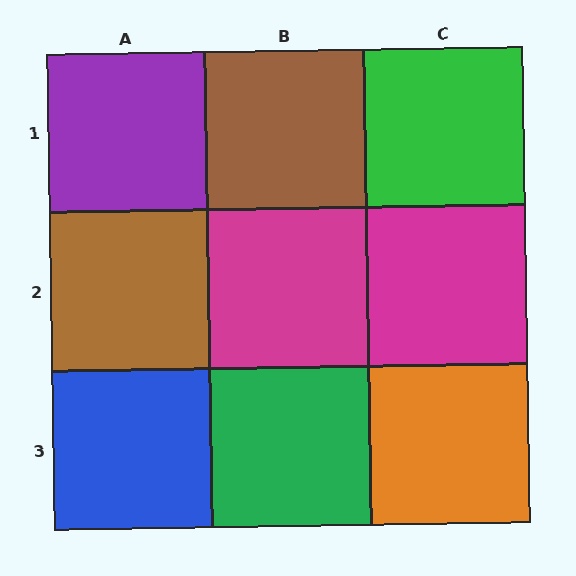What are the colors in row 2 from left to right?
Brown, magenta, magenta.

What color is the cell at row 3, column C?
Orange.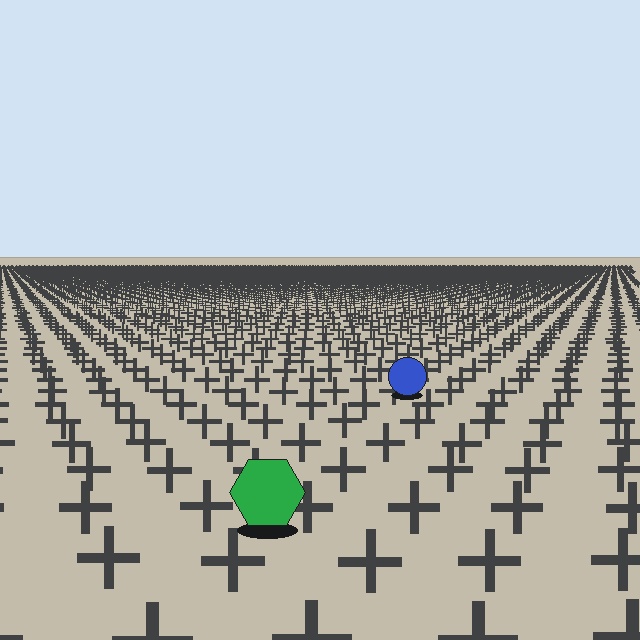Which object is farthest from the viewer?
The blue circle is farthest from the viewer. It appears smaller and the ground texture around it is denser.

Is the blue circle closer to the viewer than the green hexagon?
No. The green hexagon is closer — you can tell from the texture gradient: the ground texture is coarser near it.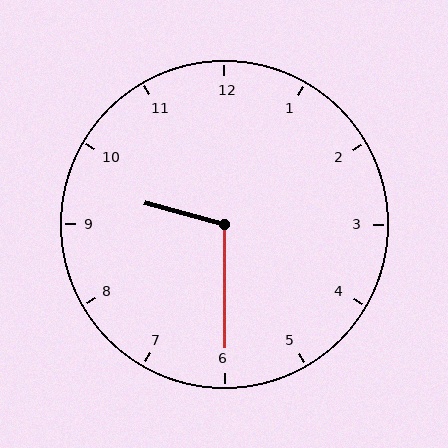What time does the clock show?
9:30.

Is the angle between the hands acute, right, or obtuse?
It is obtuse.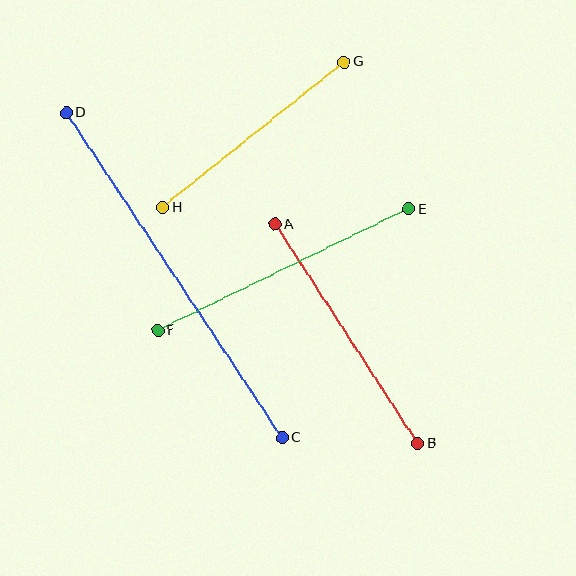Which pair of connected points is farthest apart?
Points C and D are farthest apart.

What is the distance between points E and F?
The distance is approximately 279 pixels.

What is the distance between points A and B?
The distance is approximately 261 pixels.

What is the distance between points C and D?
The distance is approximately 390 pixels.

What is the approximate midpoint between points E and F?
The midpoint is at approximately (283, 270) pixels.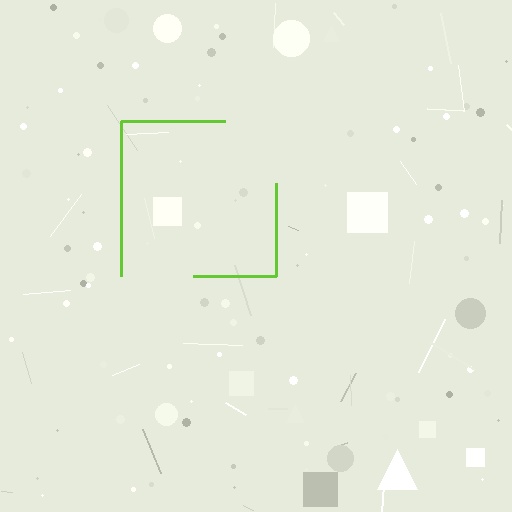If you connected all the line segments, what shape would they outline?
They would outline a square.